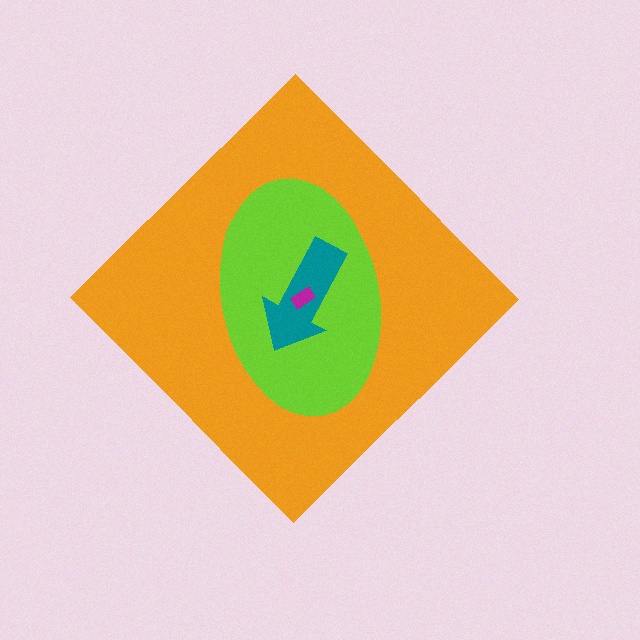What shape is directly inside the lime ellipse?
The teal arrow.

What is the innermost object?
The magenta rectangle.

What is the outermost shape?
The orange diamond.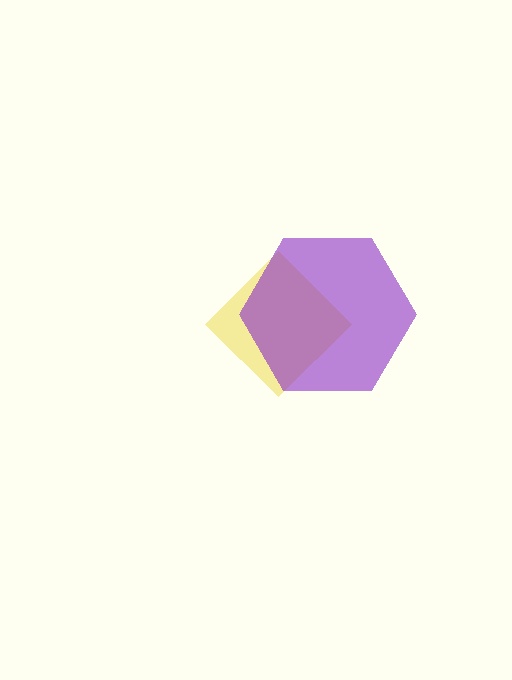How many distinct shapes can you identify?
There are 2 distinct shapes: a yellow diamond, a purple hexagon.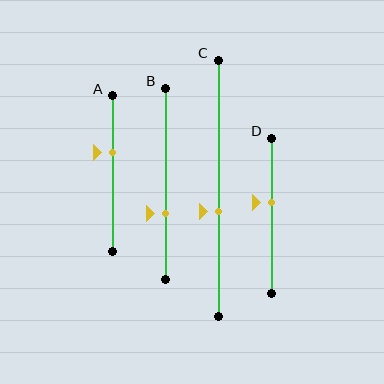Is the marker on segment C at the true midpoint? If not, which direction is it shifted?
No, the marker on segment C is shifted downward by about 9% of the segment length.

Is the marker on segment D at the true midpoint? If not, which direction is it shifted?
No, the marker on segment D is shifted upward by about 9% of the segment length.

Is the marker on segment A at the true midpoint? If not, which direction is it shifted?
No, the marker on segment A is shifted upward by about 14% of the segment length.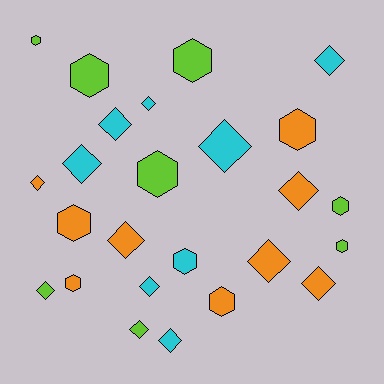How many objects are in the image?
There are 25 objects.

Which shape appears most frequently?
Diamond, with 14 objects.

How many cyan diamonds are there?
There are 7 cyan diamonds.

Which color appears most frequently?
Orange, with 9 objects.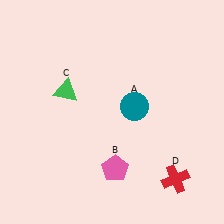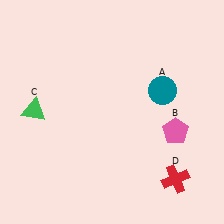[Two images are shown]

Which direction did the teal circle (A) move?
The teal circle (A) moved right.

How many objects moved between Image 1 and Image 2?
3 objects moved between the two images.